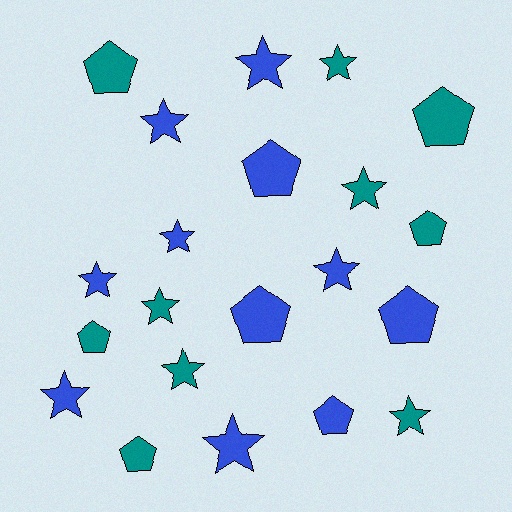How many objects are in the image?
There are 21 objects.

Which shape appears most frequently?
Star, with 12 objects.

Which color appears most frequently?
Blue, with 11 objects.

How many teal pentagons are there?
There are 5 teal pentagons.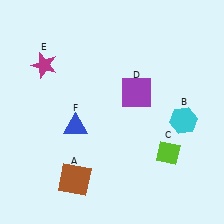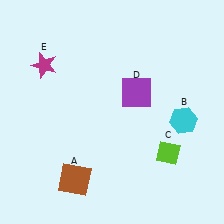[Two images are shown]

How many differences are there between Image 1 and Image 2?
There is 1 difference between the two images.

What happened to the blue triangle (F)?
The blue triangle (F) was removed in Image 2. It was in the bottom-left area of Image 1.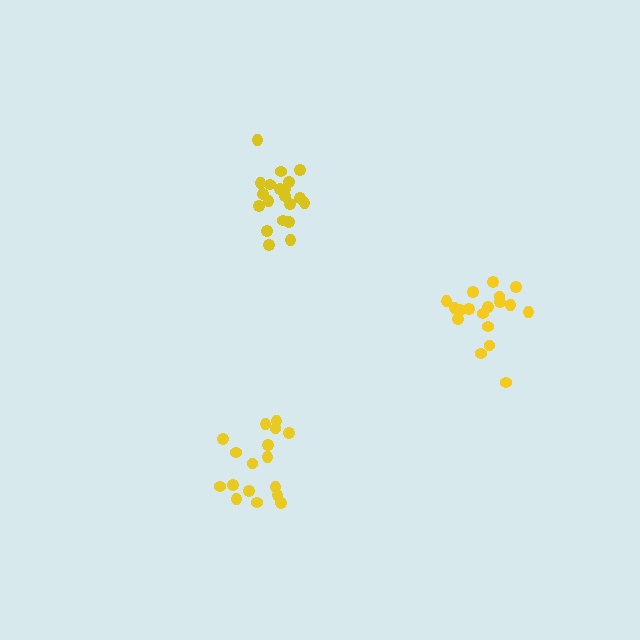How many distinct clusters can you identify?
There are 3 distinct clusters.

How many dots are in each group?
Group 1: 20 dots, Group 2: 18 dots, Group 3: 17 dots (55 total).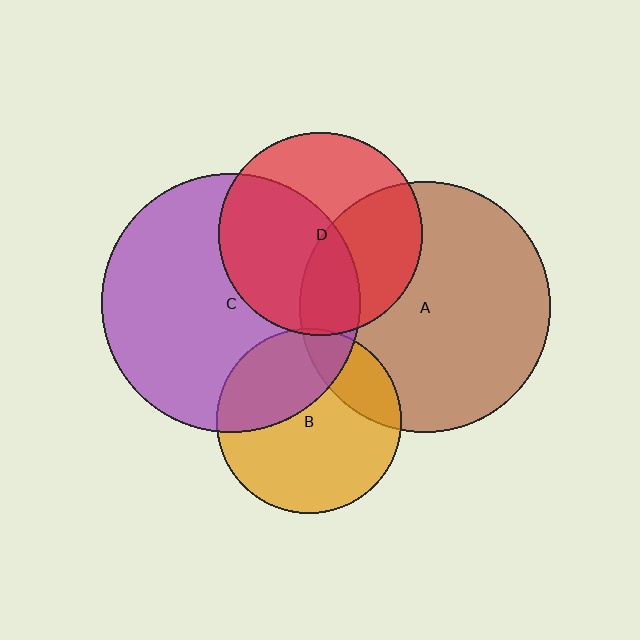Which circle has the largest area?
Circle C (purple).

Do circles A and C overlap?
Yes.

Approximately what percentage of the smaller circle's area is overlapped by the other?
Approximately 15%.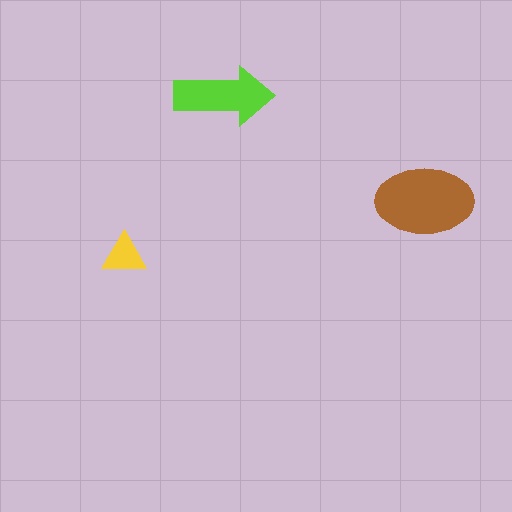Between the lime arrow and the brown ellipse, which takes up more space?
The brown ellipse.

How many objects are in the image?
There are 3 objects in the image.